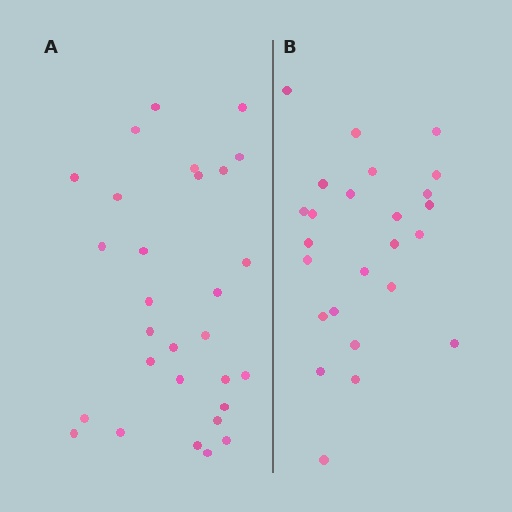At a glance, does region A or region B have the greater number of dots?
Region A (the left region) has more dots.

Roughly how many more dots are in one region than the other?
Region A has about 4 more dots than region B.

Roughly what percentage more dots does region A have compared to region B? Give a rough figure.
About 15% more.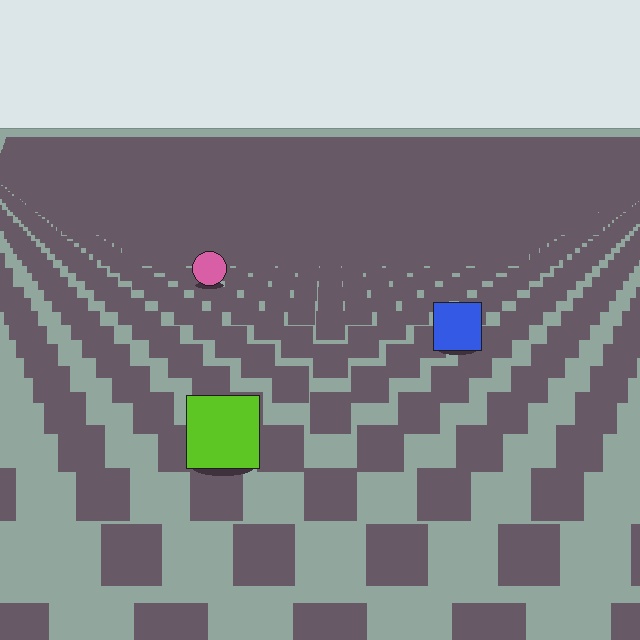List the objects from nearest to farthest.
From nearest to farthest: the lime square, the blue square, the pink circle.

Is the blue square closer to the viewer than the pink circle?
Yes. The blue square is closer — you can tell from the texture gradient: the ground texture is coarser near it.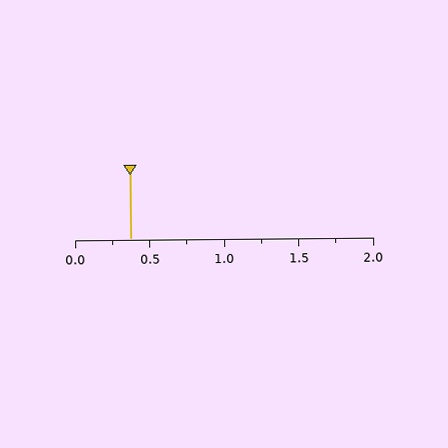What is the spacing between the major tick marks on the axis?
The major ticks are spaced 0.5 apart.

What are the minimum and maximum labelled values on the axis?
The axis runs from 0.0 to 2.0.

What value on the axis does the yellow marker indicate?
The marker indicates approximately 0.38.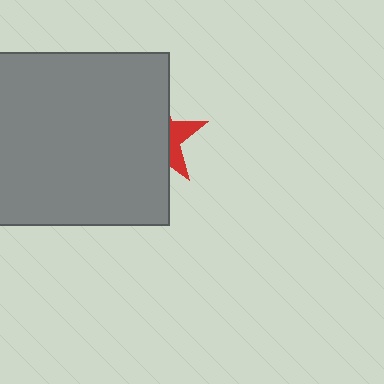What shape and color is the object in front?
The object in front is a gray square.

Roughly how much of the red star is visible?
A small part of it is visible (roughly 30%).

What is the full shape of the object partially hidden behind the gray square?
The partially hidden object is a red star.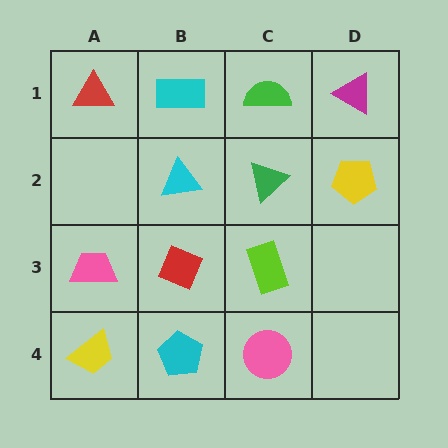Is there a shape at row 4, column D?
No, that cell is empty.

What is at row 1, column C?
A green semicircle.